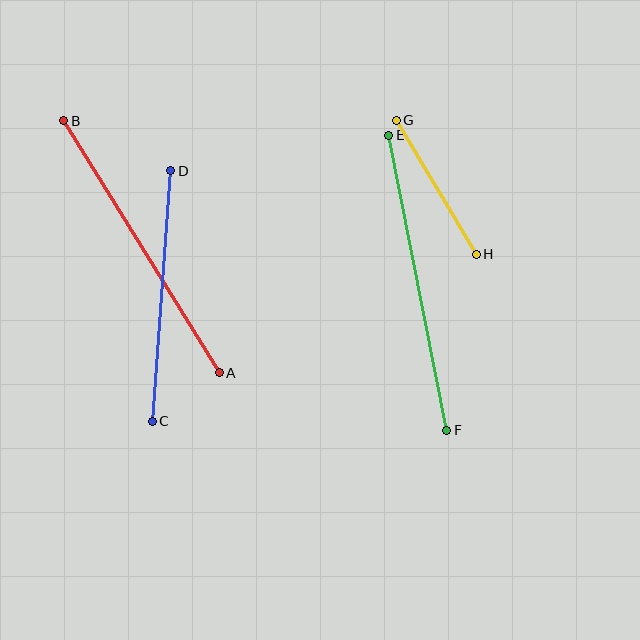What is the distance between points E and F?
The distance is approximately 301 pixels.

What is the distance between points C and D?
The distance is approximately 251 pixels.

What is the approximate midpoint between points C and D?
The midpoint is at approximately (161, 296) pixels.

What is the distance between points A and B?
The distance is approximately 296 pixels.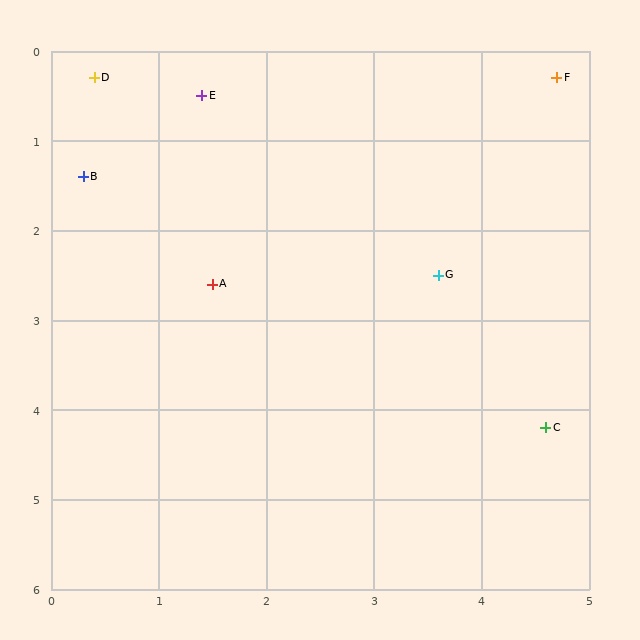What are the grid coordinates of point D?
Point D is at approximately (0.4, 0.3).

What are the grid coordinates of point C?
Point C is at approximately (4.6, 4.2).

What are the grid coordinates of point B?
Point B is at approximately (0.3, 1.4).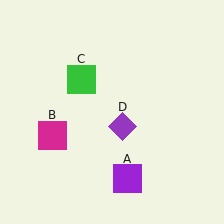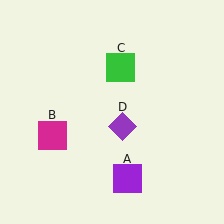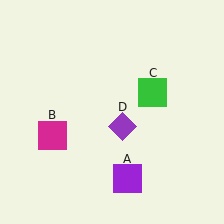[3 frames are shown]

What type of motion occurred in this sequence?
The green square (object C) rotated clockwise around the center of the scene.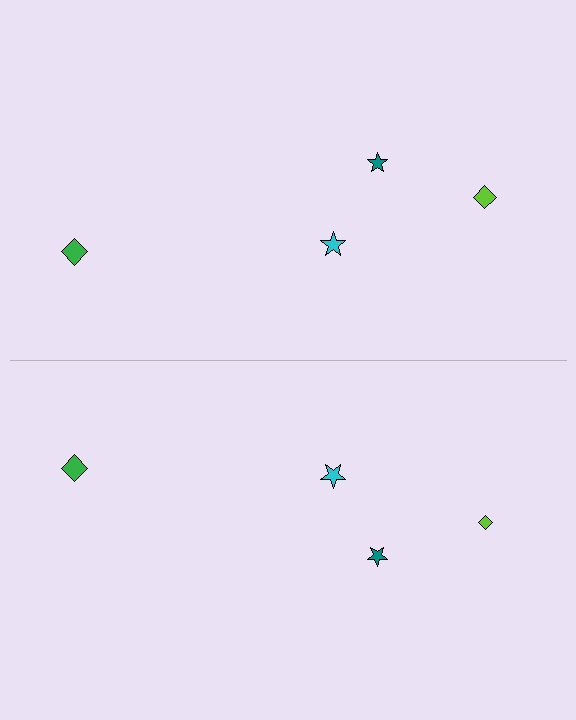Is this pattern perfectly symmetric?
No, the pattern is not perfectly symmetric. The lime diamond on the bottom side has a different size than its mirror counterpart.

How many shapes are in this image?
There are 8 shapes in this image.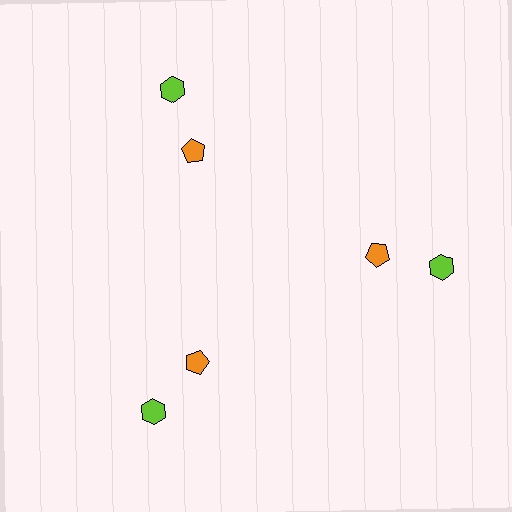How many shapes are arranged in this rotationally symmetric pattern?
There are 6 shapes, arranged in 3 groups of 2.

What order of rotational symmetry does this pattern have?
This pattern has 3-fold rotational symmetry.